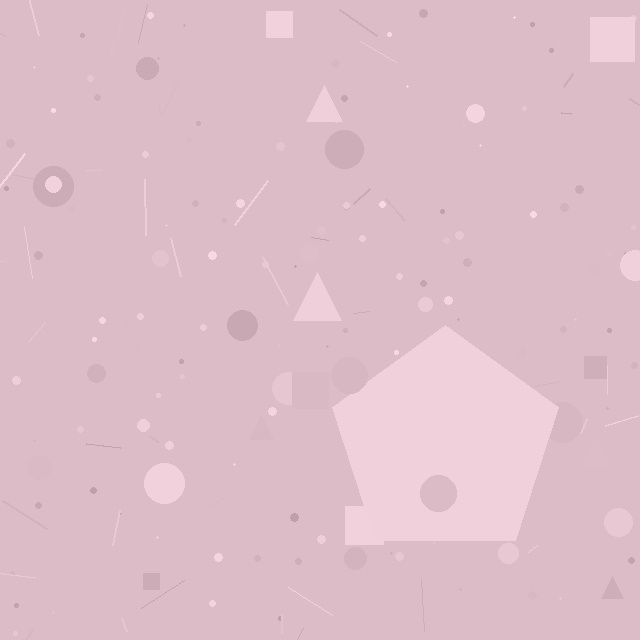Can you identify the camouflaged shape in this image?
The camouflaged shape is a pentagon.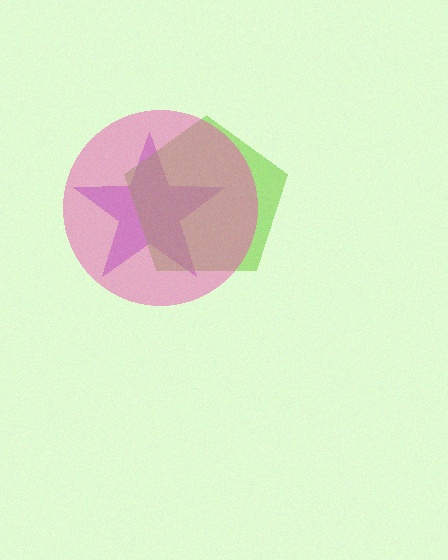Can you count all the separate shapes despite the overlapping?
Yes, there are 3 separate shapes.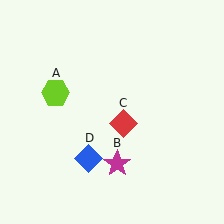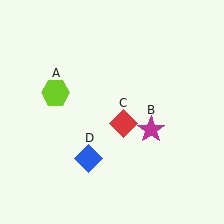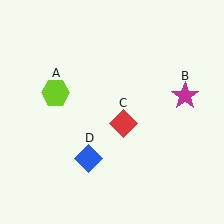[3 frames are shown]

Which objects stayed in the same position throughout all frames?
Lime hexagon (object A) and red diamond (object C) and blue diamond (object D) remained stationary.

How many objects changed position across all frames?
1 object changed position: magenta star (object B).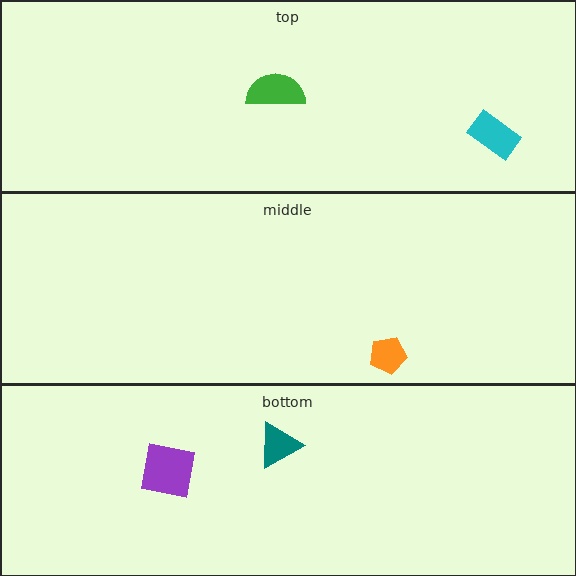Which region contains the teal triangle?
The bottom region.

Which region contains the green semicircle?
The top region.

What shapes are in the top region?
The green semicircle, the cyan rectangle.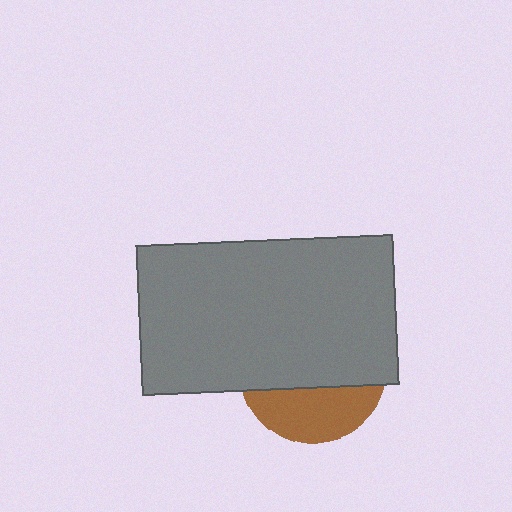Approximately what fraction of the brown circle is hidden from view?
Roughly 66% of the brown circle is hidden behind the gray rectangle.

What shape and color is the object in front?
The object in front is a gray rectangle.